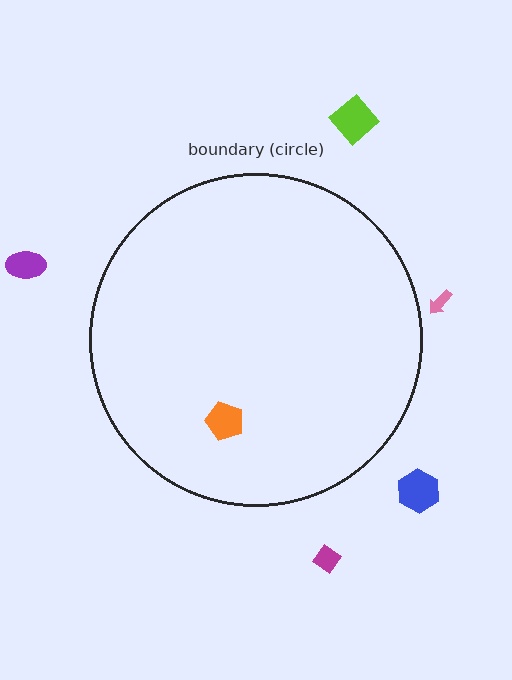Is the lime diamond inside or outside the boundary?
Outside.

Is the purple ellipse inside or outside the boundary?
Outside.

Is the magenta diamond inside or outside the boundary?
Outside.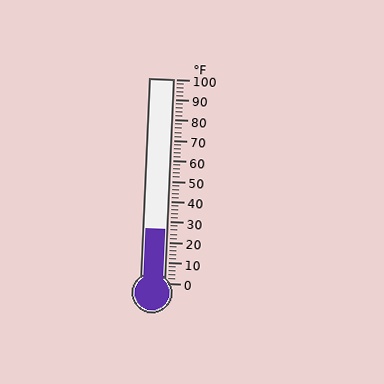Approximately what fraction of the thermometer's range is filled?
The thermometer is filled to approximately 25% of its range.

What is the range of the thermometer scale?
The thermometer scale ranges from 0°F to 100°F.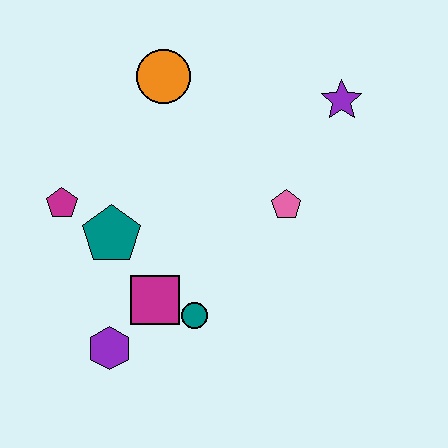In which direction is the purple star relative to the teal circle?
The purple star is above the teal circle.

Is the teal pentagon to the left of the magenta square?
Yes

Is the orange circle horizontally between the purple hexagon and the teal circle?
Yes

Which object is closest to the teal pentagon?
The magenta pentagon is closest to the teal pentagon.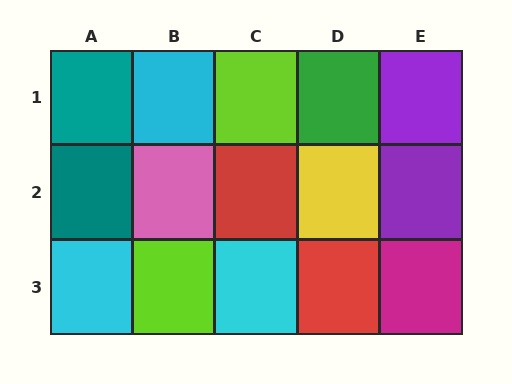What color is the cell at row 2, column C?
Red.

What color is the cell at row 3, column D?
Red.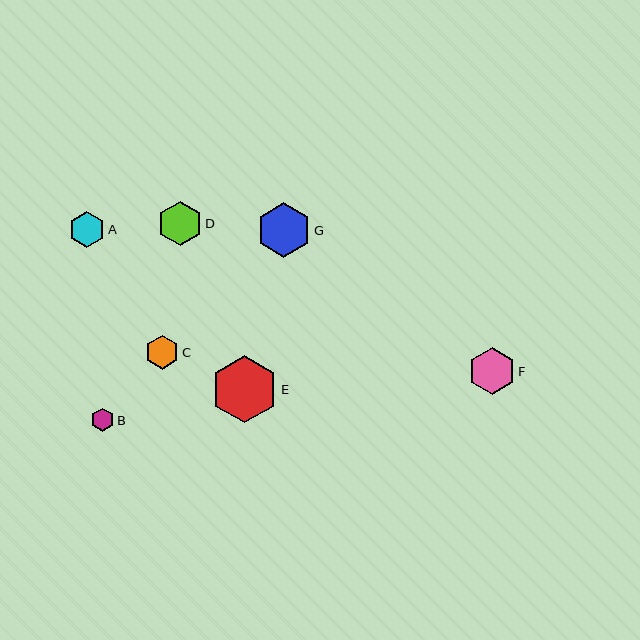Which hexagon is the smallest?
Hexagon B is the smallest with a size of approximately 23 pixels.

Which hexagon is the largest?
Hexagon E is the largest with a size of approximately 67 pixels.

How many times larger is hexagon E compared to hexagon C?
Hexagon E is approximately 2.0 times the size of hexagon C.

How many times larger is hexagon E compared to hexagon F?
Hexagon E is approximately 1.4 times the size of hexagon F.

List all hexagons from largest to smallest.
From largest to smallest: E, G, F, D, A, C, B.